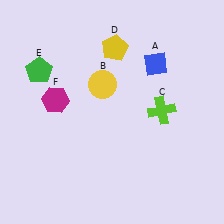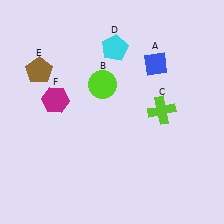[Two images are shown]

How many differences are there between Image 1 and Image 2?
There are 3 differences between the two images.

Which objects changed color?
B changed from yellow to lime. D changed from yellow to cyan. E changed from green to brown.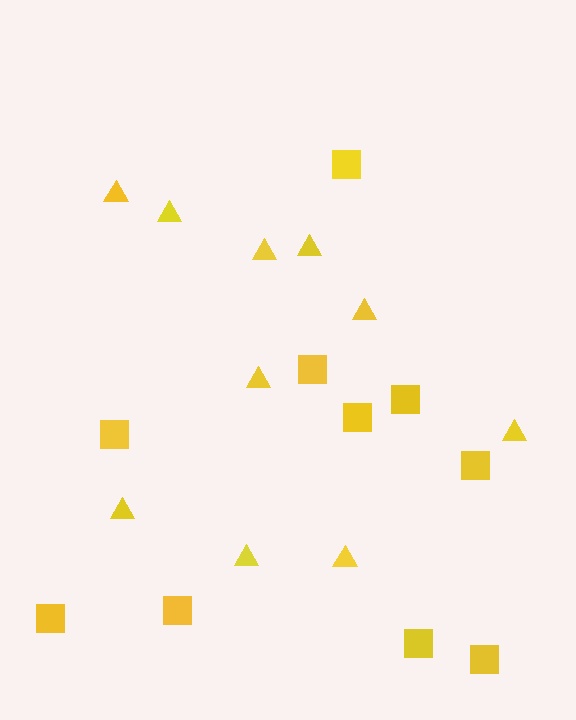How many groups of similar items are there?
There are 2 groups: one group of squares (10) and one group of triangles (10).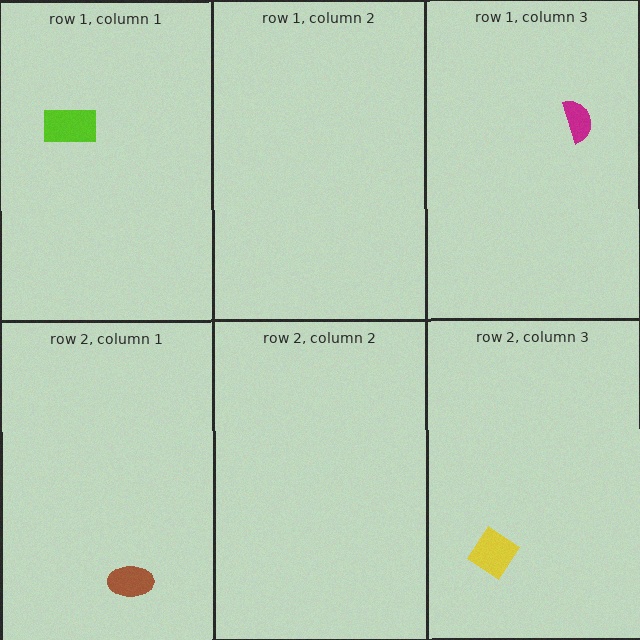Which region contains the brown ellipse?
The row 2, column 1 region.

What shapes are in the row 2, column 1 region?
The brown ellipse.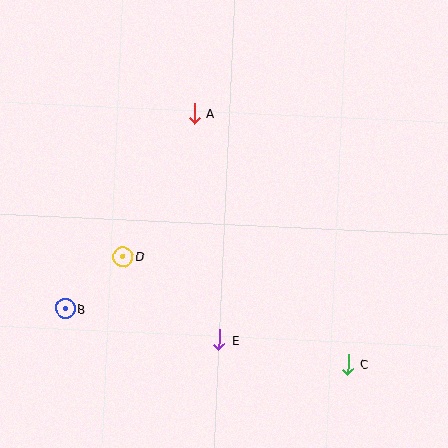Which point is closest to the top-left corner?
Point A is closest to the top-left corner.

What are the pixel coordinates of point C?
Point C is at (348, 364).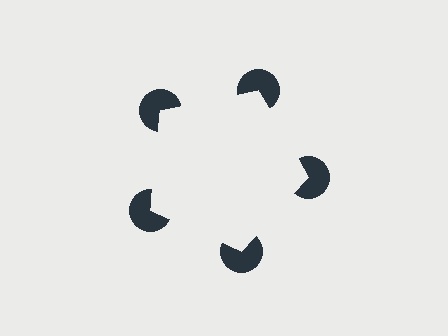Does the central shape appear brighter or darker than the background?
It typically appears slightly brighter than the background, even though no actual brightness change is drawn.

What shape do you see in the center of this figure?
An illusory pentagon — its edges are inferred from the aligned wedge cuts in the pac-man discs, not physically drawn.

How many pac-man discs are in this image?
There are 5 — one at each vertex of the illusory pentagon.